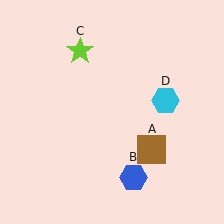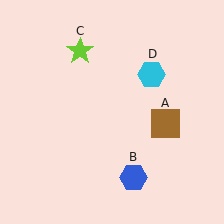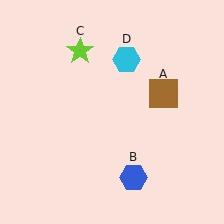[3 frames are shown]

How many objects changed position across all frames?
2 objects changed position: brown square (object A), cyan hexagon (object D).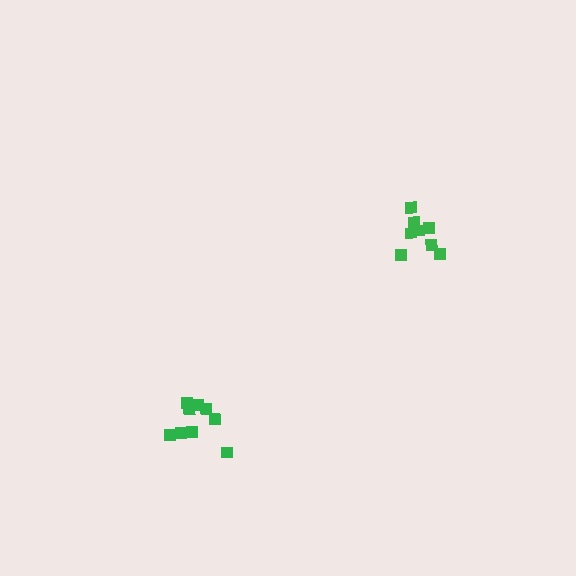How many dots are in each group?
Group 1: 8 dots, Group 2: 9 dots (17 total).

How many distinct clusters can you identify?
There are 2 distinct clusters.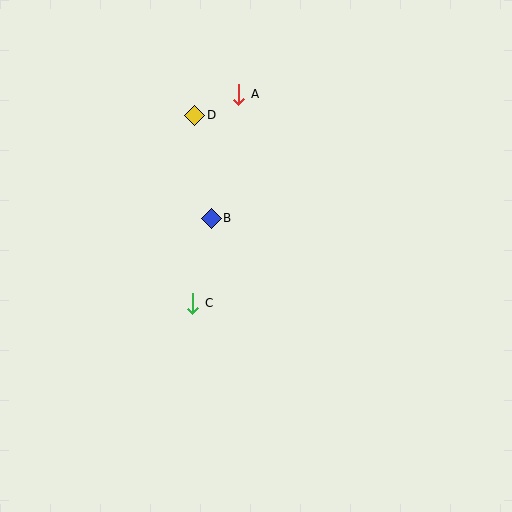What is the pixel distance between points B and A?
The distance between B and A is 127 pixels.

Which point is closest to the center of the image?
Point B at (211, 218) is closest to the center.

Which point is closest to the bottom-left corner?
Point C is closest to the bottom-left corner.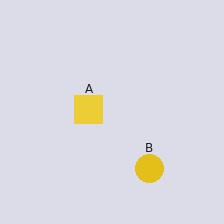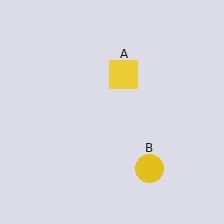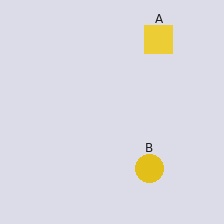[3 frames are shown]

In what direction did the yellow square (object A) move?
The yellow square (object A) moved up and to the right.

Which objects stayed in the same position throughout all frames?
Yellow circle (object B) remained stationary.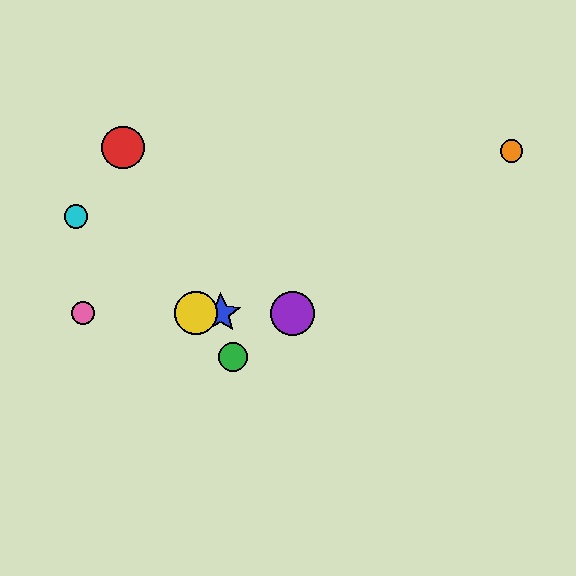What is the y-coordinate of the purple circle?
The purple circle is at y≈313.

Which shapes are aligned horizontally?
The blue star, the yellow circle, the purple circle, the pink circle are aligned horizontally.